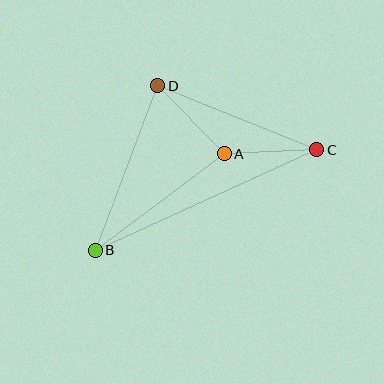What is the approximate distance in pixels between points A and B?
The distance between A and B is approximately 161 pixels.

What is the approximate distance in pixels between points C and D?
The distance between C and D is approximately 172 pixels.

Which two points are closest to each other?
Points A and C are closest to each other.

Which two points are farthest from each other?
Points B and C are farthest from each other.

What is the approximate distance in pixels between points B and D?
The distance between B and D is approximately 176 pixels.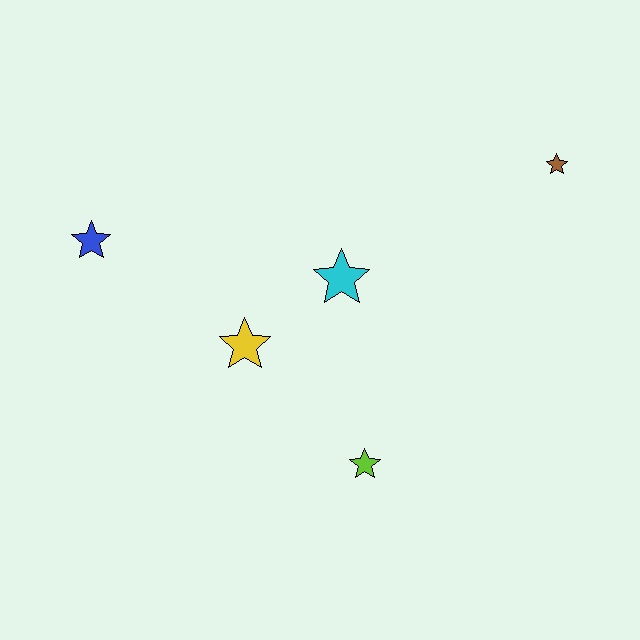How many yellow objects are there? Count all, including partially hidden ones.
There is 1 yellow object.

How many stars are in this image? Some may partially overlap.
There are 5 stars.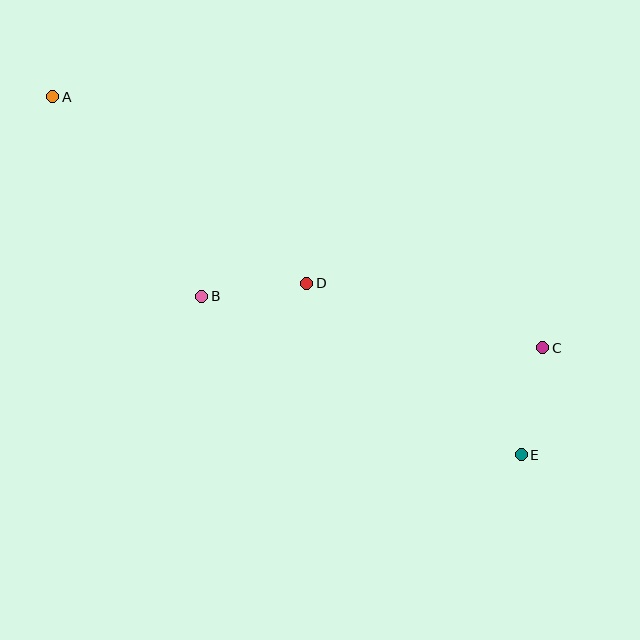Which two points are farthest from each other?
Points A and E are farthest from each other.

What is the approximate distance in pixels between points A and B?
The distance between A and B is approximately 249 pixels.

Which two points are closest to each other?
Points B and D are closest to each other.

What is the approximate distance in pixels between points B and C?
The distance between B and C is approximately 345 pixels.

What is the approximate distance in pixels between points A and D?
The distance between A and D is approximately 315 pixels.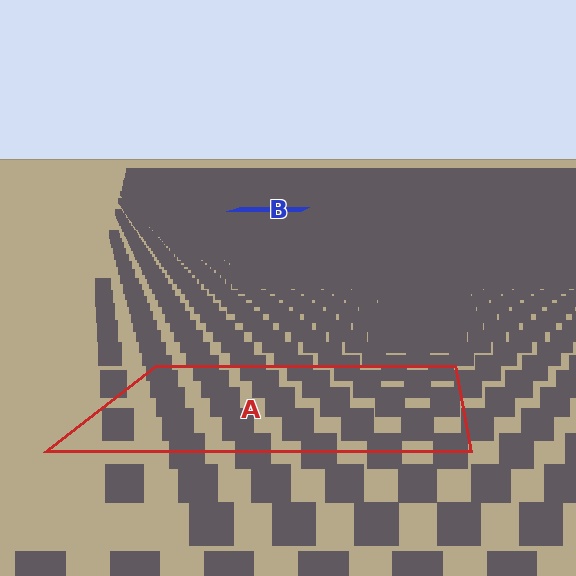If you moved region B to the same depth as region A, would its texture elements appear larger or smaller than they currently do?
They would appear larger. At a closer depth, the same texture elements are projected at a bigger on-screen size.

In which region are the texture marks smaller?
The texture marks are smaller in region B, because it is farther away.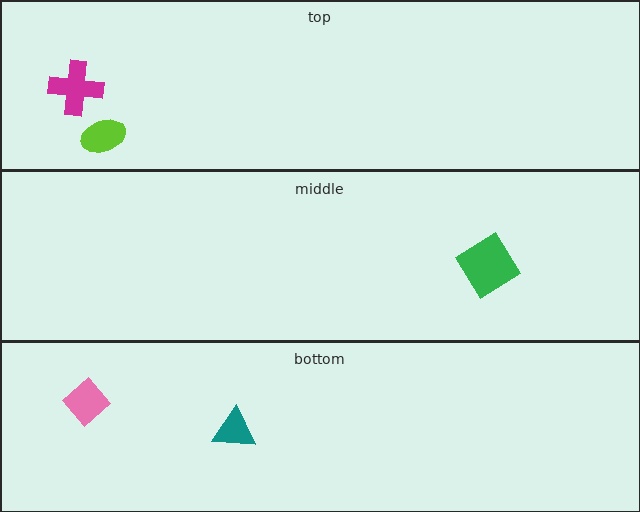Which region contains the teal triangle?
The bottom region.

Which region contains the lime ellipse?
The top region.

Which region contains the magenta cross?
The top region.